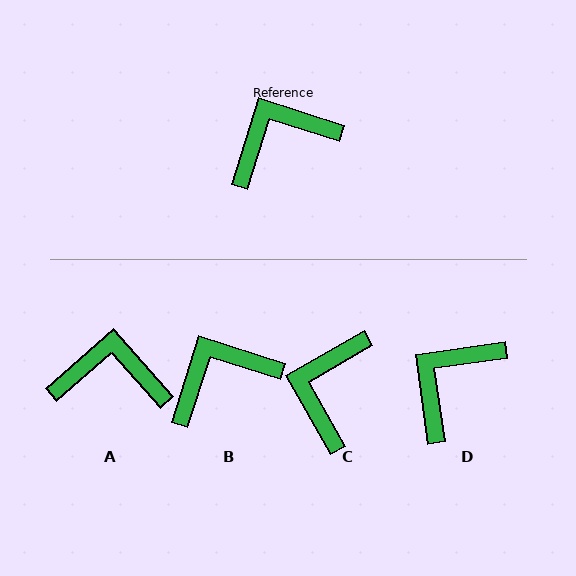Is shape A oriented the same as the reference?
No, it is off by about 31 degrees.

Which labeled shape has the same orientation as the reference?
B.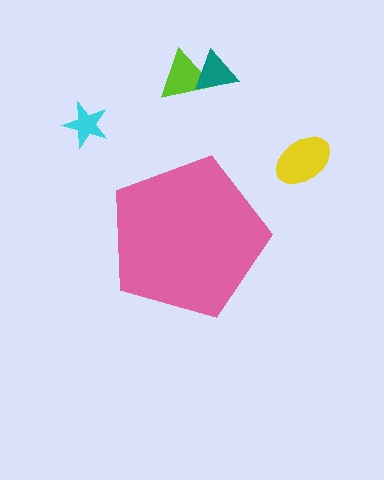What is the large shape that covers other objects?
A pink pentagon.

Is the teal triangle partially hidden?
No, the teal triangle is fully visible.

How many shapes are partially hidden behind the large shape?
0 shapes are partially hidden.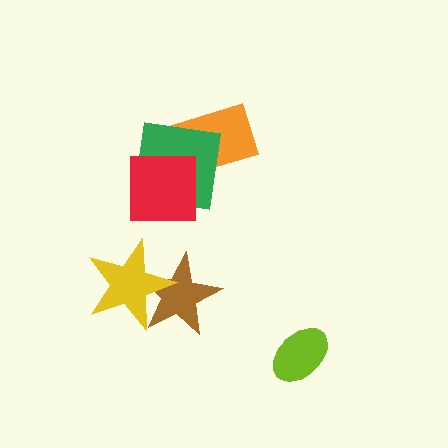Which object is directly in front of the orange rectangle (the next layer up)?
The green square is directly in front of the orange rectangle.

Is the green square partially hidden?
Yes, it is partially covered by another shape.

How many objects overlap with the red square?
2 objects overlap with the red square.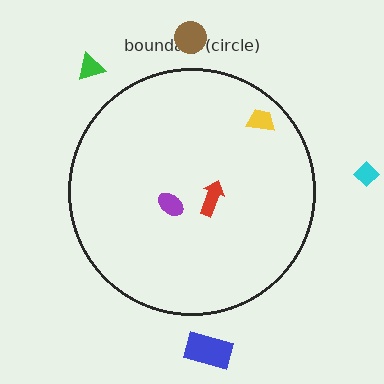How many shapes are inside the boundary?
3 inside, 4 outside.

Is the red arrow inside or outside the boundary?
Inside.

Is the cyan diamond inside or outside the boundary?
Outside.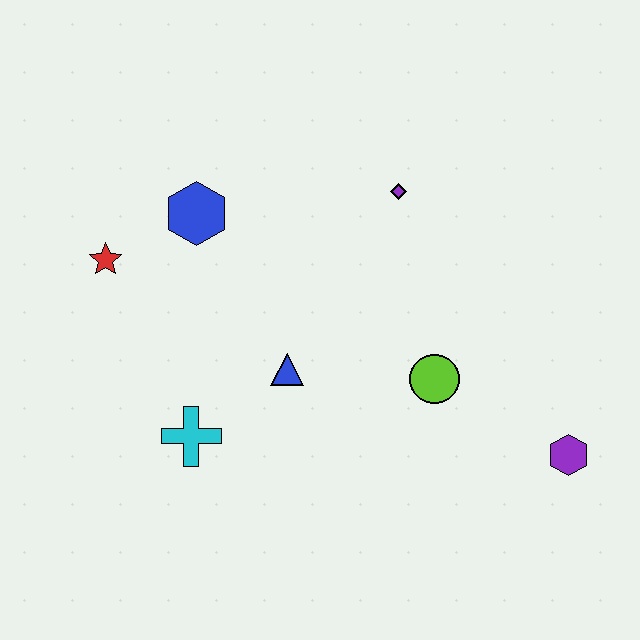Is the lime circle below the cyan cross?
No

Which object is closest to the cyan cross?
The blue triangle is closest to the cyan cross.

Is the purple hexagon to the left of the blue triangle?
No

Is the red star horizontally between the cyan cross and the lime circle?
No